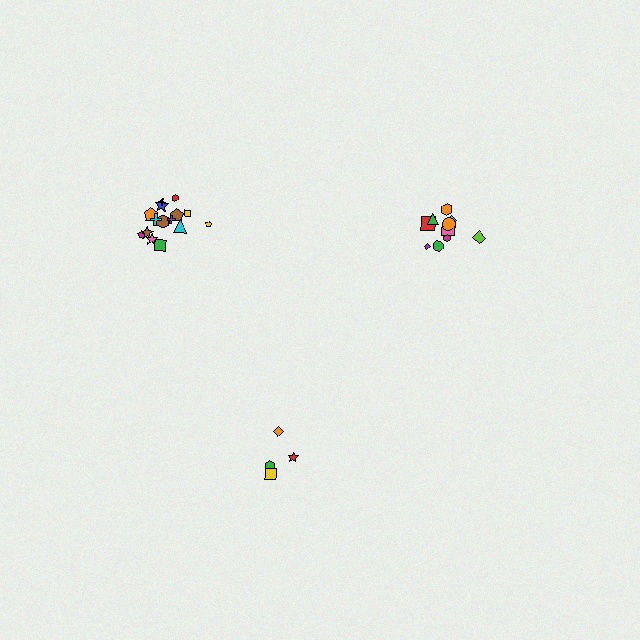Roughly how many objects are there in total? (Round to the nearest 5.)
Roughly 30 objects in total.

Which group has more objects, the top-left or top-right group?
The top-left group.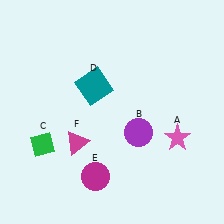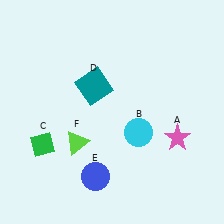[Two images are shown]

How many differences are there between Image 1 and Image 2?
There are 3 differences between the two images.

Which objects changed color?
B changed from purple to cyan. E changed from magenta to blue. F changed from magenta to lime.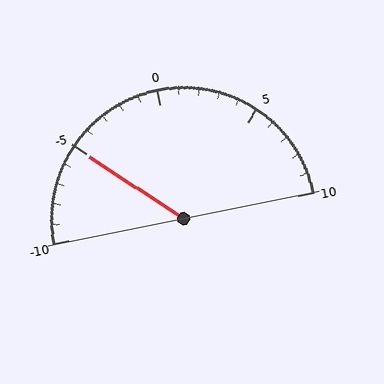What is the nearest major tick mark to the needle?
The nearest major tick mark is -5.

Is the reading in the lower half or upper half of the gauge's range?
The reading is in the lower half of the range (-10 to 10).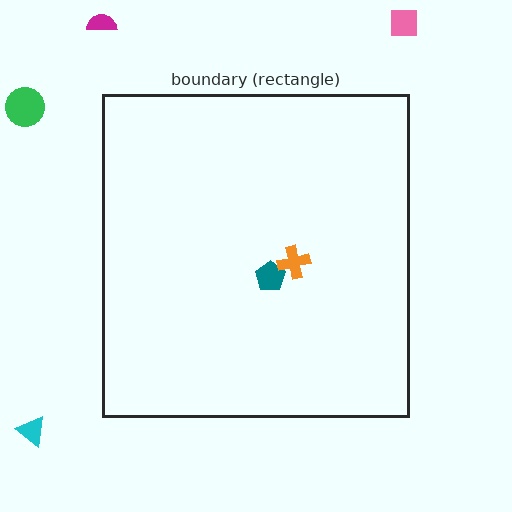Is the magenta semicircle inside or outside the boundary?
Outside.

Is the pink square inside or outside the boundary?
Outside.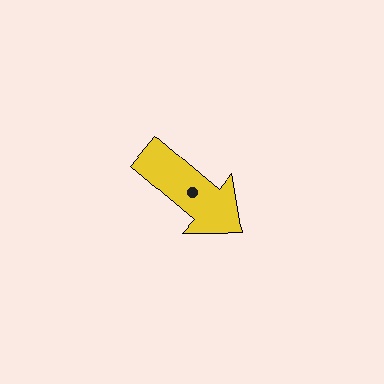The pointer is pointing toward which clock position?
Roughly 4 o'clock.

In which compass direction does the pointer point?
Southeast.